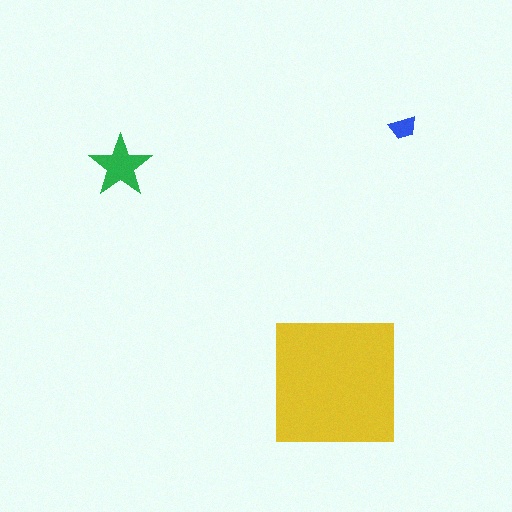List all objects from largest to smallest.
The yellow square, the green star, the blue trapezoid.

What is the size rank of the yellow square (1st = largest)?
1st.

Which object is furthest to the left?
The green star is leftmost.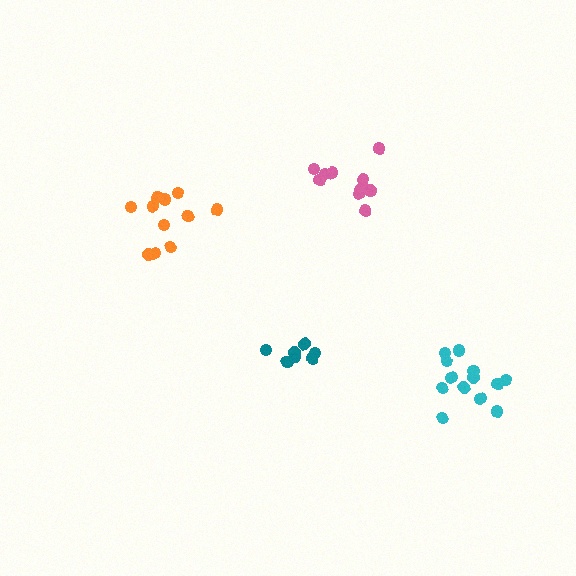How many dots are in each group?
Group 1: 12 dots, Group 2: 13 dots, Group 3: 11 dots, Group 4: 7 dots (43 total).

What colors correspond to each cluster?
The clusters are colored: pink, cyan, orange, teal.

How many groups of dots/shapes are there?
There are 4 groups.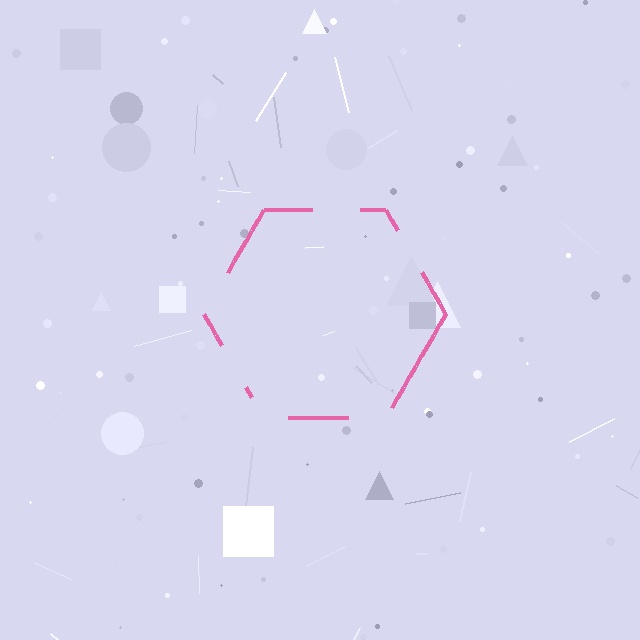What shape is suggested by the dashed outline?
The dashed outline suggests a hexagon.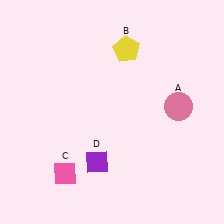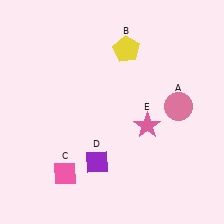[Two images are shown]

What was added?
A pink star (E) was added in Image 2.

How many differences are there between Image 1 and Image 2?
There is 1 difference between the two images.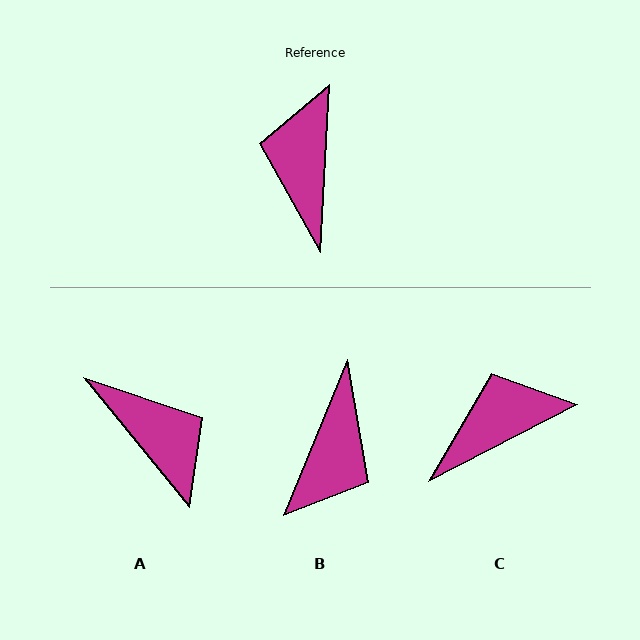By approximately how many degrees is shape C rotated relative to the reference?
Approximately 60 degrees clockwise.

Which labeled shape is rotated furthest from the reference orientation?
B, about 161 degrees away.